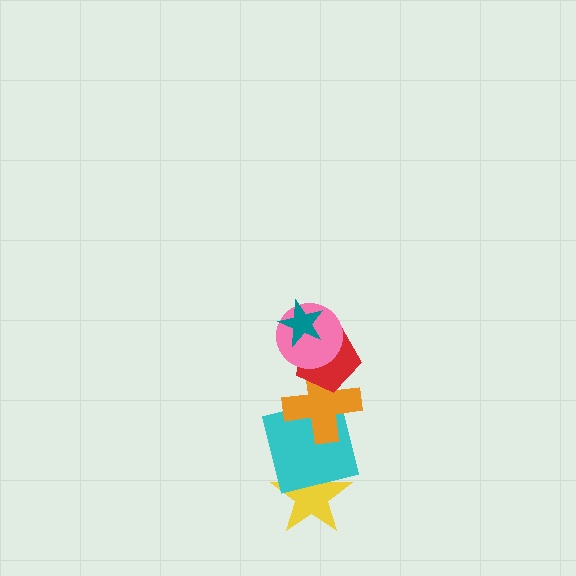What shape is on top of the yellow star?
The cyan square is on top of the yellow star.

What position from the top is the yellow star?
The yellow star is 6th from the top.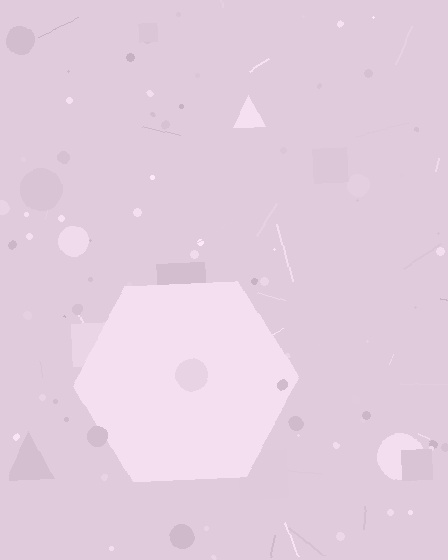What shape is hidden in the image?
A hexagon is hidden in the image.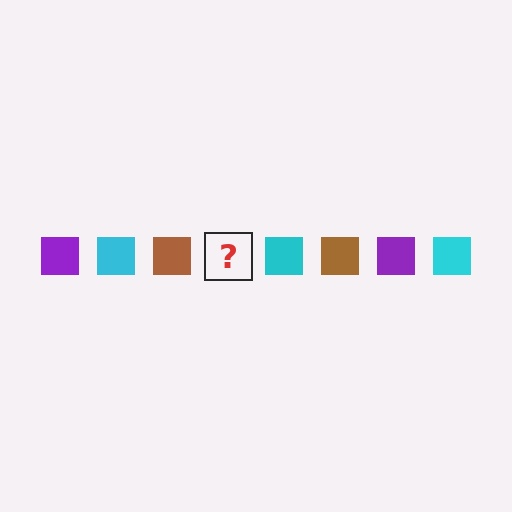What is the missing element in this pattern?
The missing element is a purple square.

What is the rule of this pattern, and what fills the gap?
The rule is that the pattern cycles through purple, cyan, brown squares. The gap should be filled with a purple square.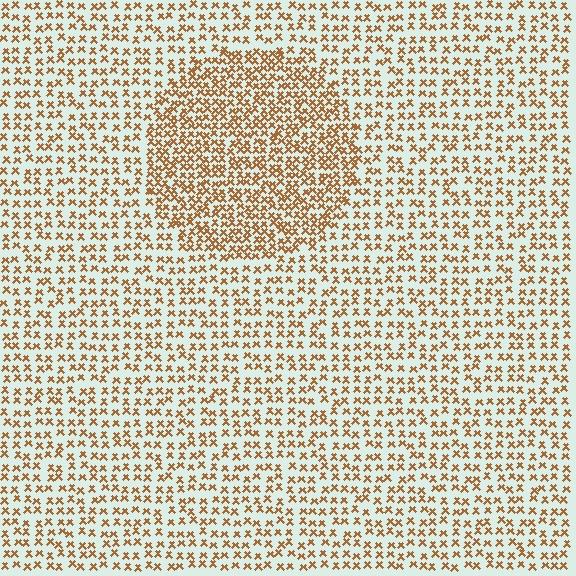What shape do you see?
I see a circle.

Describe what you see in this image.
The image contains small brown elements arranged at two different densities. A circle-shaped region is visible where the elements are more densely packed than the surrounding area.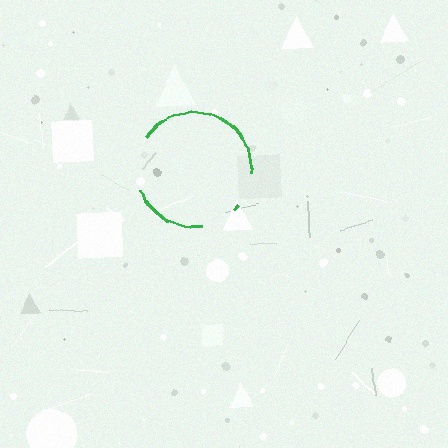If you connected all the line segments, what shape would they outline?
They would outline a circle.